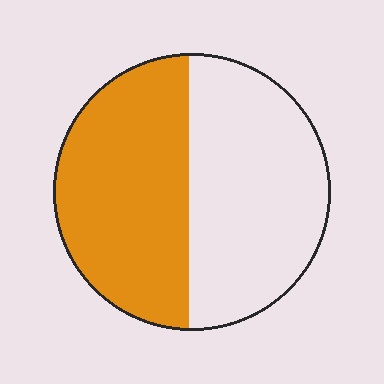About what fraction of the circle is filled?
About one half (1/2).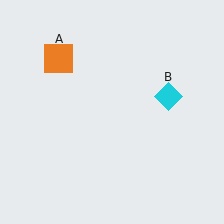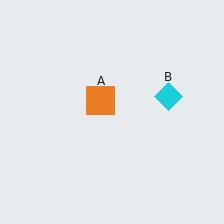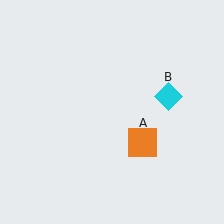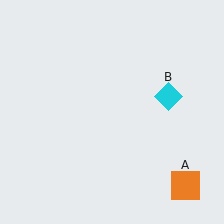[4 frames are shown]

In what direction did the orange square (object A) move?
The orange square (object A) moved down and to the right.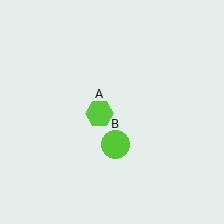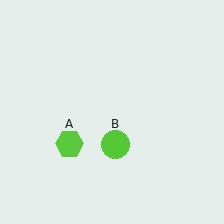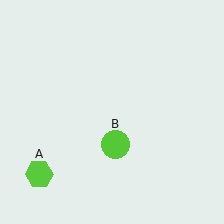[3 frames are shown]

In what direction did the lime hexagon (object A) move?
The lime hexagon (object A) moved down and to the left.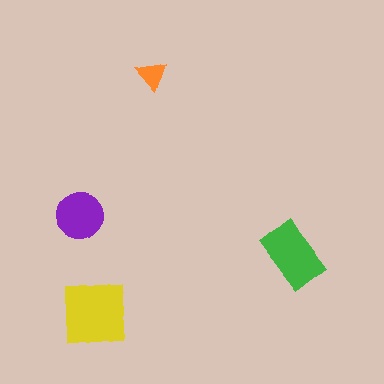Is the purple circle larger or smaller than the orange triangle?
Larger.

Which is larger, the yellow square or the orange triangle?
The yellow square.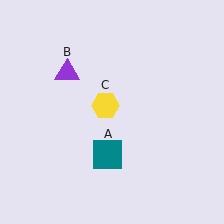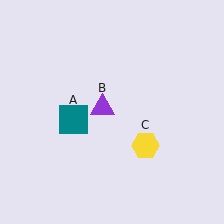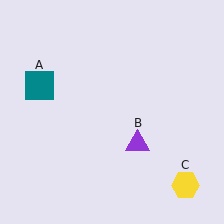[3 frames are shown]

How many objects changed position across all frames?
3 objects changed position: teal square (object A), purple triangle (object B), yellow hexagon (object C).